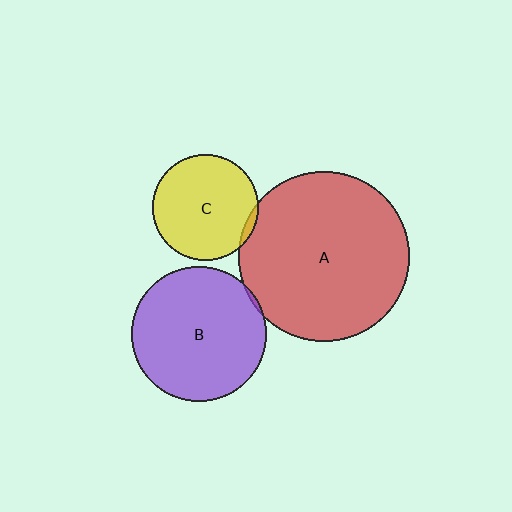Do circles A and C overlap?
Yes.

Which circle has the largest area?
Circle A (red).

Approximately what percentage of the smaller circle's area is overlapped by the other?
Approximately 5%.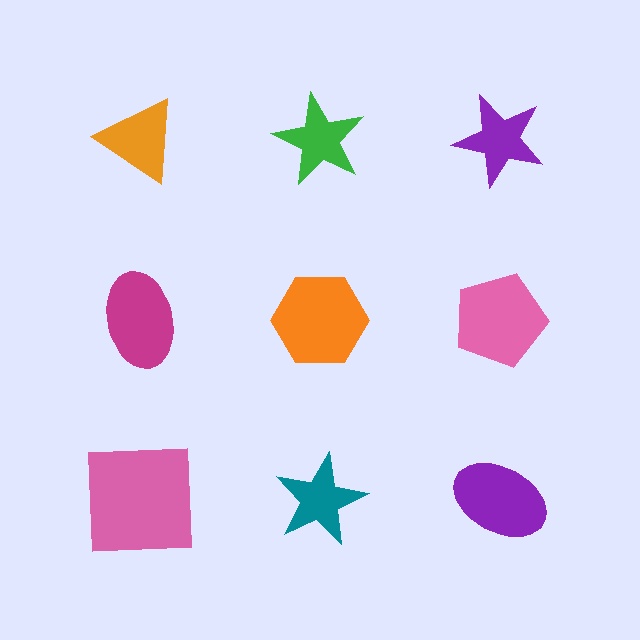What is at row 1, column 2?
A green star.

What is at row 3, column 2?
A teal star.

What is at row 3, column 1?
A pink square.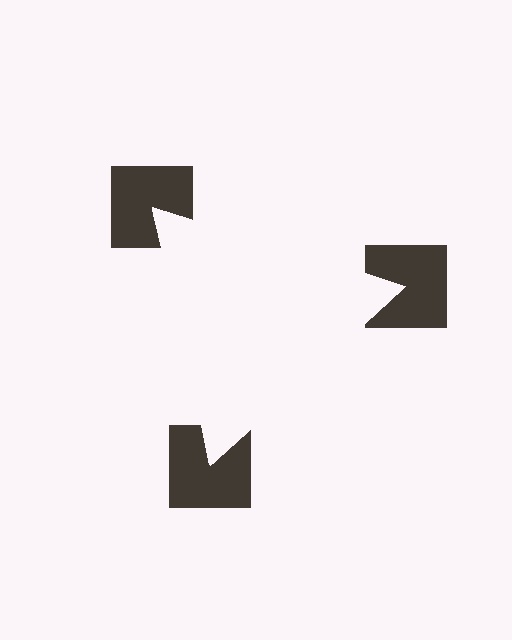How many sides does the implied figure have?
3 sides.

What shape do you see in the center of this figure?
An illusory triangle — its edges are inferred from the aligned wedge cuts in the notched squares, not physically drawn.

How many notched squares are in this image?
There are 3 — one at each vertex of the illusory triangle.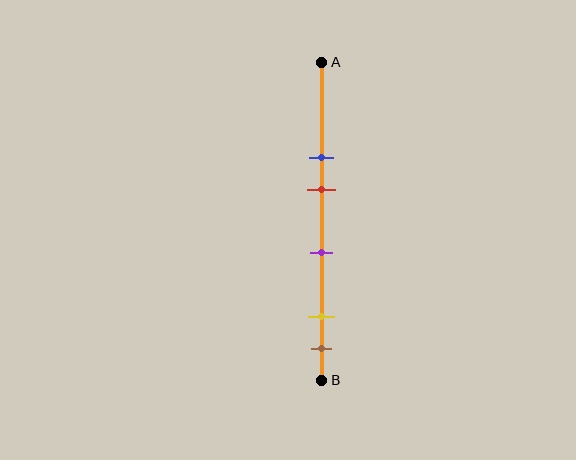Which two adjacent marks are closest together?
The yellow and brown marks are the closest adjacent pair.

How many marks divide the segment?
There are 5 marks dividing the segment.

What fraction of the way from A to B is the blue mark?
The blue mark is approximately 30% (0.3) of the way from A to B.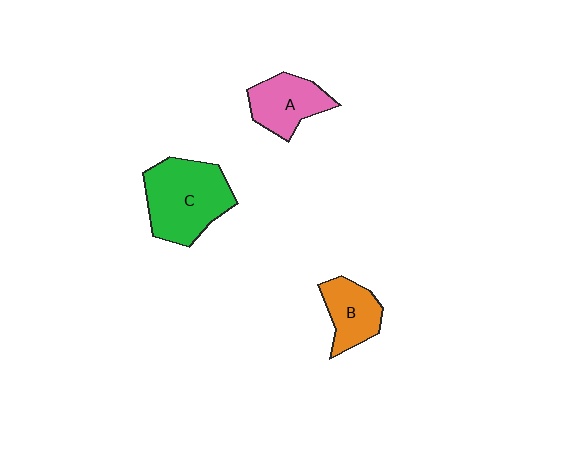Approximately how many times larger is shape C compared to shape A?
Approximately 1.6 times.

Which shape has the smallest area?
Shape B (orange).